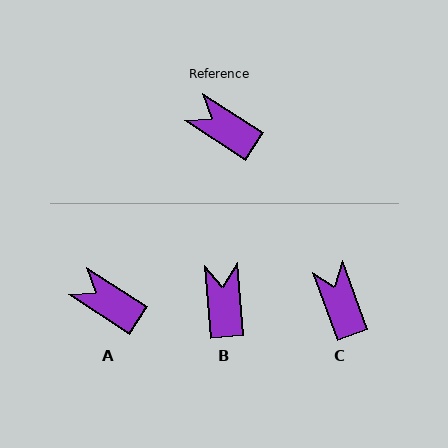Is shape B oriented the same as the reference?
No, it is off by about 52 degrees.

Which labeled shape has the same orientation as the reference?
A.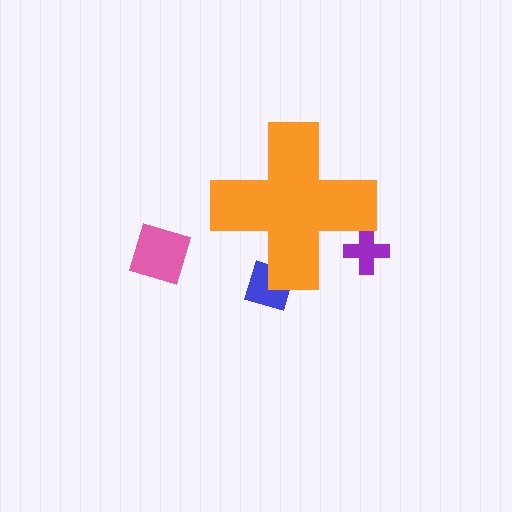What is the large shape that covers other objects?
An orange cross.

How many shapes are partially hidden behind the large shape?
2 shapes are partially hidden.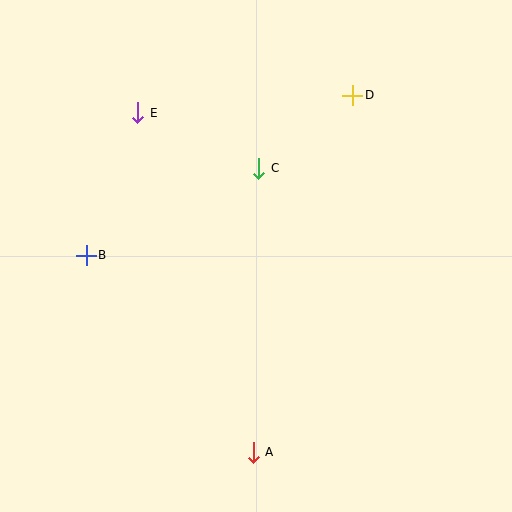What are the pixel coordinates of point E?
Point E is at (138, 113).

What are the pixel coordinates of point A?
Point A is at (253, 452).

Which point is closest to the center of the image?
Point C at (259, 168) is closest to the center.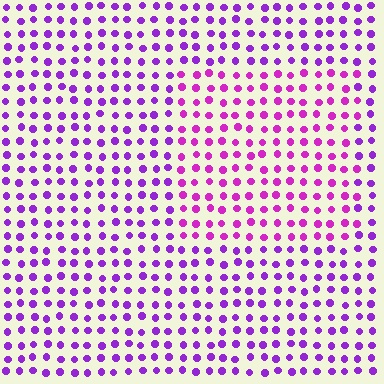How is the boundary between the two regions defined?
The boundary is defined purely by a slight shift in hue (about 26 degrees). Spacing, size, and orientation are identical on both sides.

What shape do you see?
I see a rectangle.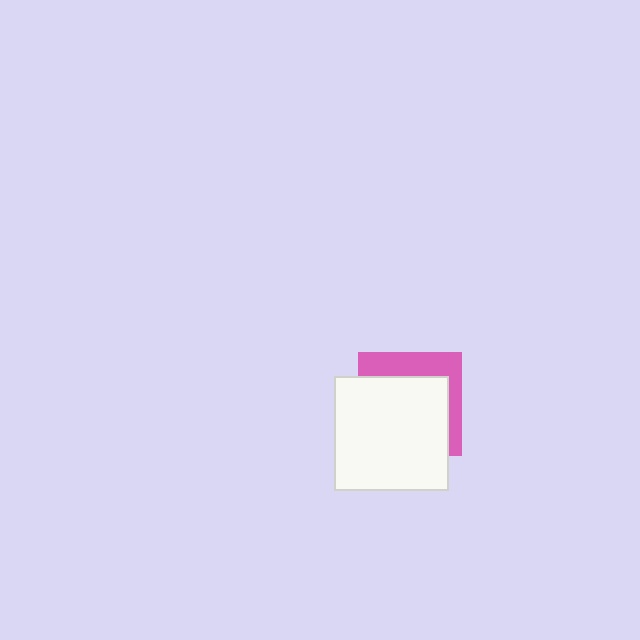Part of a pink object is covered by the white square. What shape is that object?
It is a square.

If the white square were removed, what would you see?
You would see the complete pink square.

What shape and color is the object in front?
The object in front is a white square.